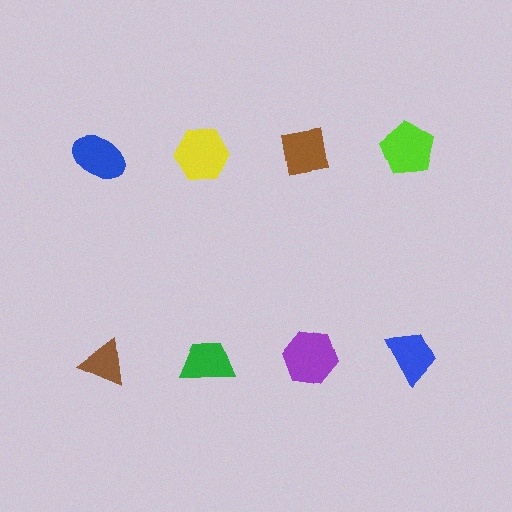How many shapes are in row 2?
4 shapes.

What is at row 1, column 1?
A blue ellipse.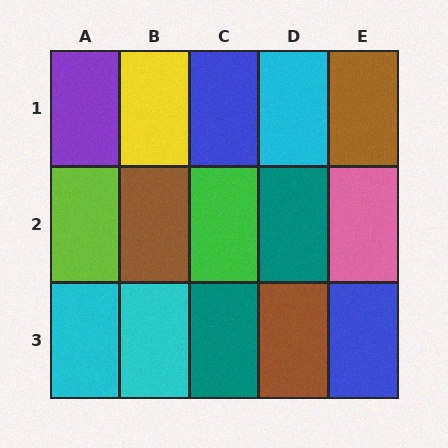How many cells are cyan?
3 cells are cyan.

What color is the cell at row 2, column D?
Teal.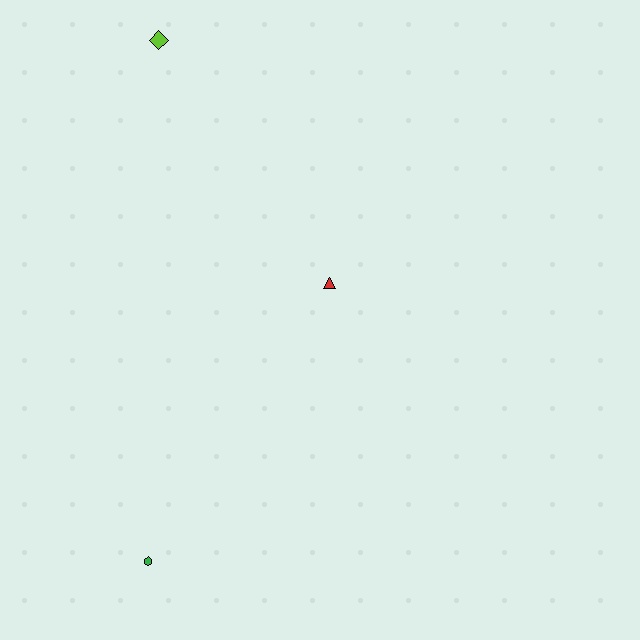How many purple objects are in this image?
There are no purple objects.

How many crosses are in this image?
There are no crosses.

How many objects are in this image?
There are 3 objects.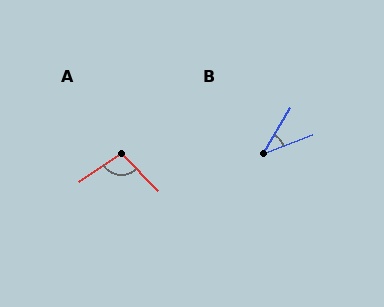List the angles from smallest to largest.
B (37°), A (101°).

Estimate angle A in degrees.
Approximately 101 degrees.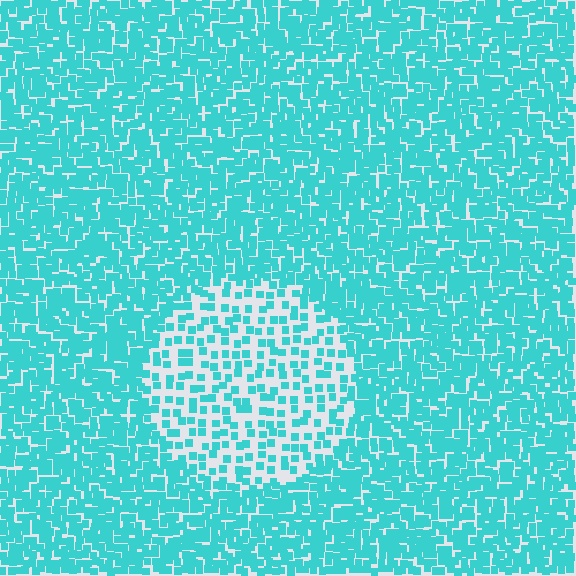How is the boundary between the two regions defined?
The boundary is defined by a change in element density (approximately 2.3x ratio). All elements are the same color, size, and shape.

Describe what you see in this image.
The image contains small cyan elements arranged at two different densities. A circle-shaped region is visible where the elements are less densely packed than the surrounding area.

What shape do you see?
I see a circle.